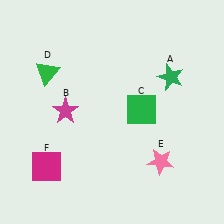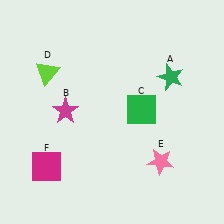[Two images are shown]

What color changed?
The triangle (D) changed from green in Image 1 to lime in Image 2.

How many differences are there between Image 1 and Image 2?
There is 1 difference between the two images.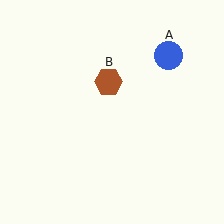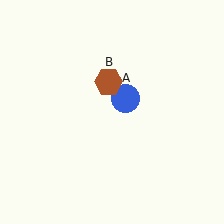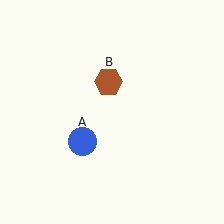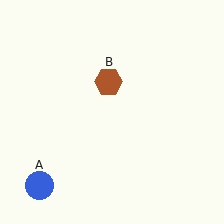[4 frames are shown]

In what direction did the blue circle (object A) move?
The blue circle (object A) moved down and to the left.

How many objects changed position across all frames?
1 object changed position: blue circle (object A).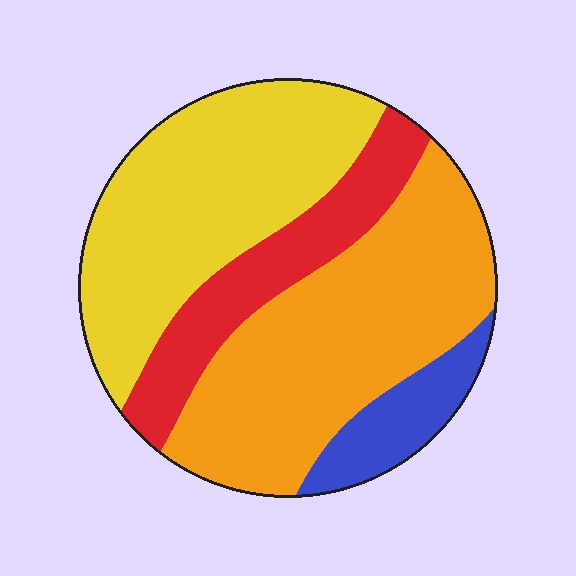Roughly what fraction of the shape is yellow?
Yellow takes up between a third and a half of the shape.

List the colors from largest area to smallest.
From largest to smallest: orange, yellow, red, blue.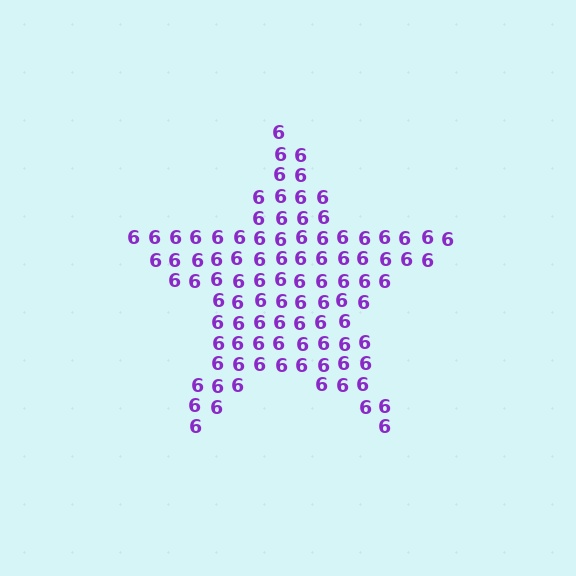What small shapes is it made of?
It is made of small digit 6's.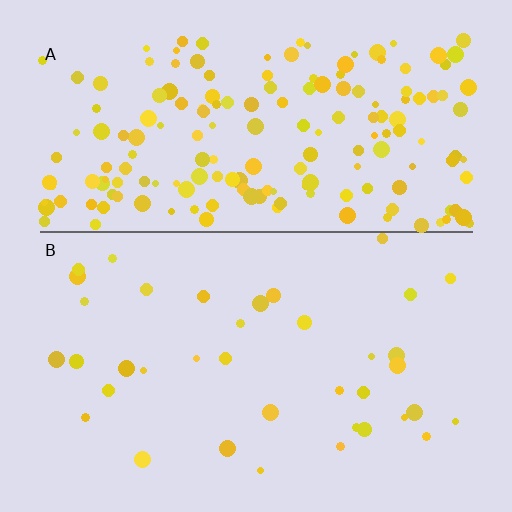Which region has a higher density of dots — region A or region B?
A (the top).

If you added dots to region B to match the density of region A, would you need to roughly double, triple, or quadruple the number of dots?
Approximately quadruple.